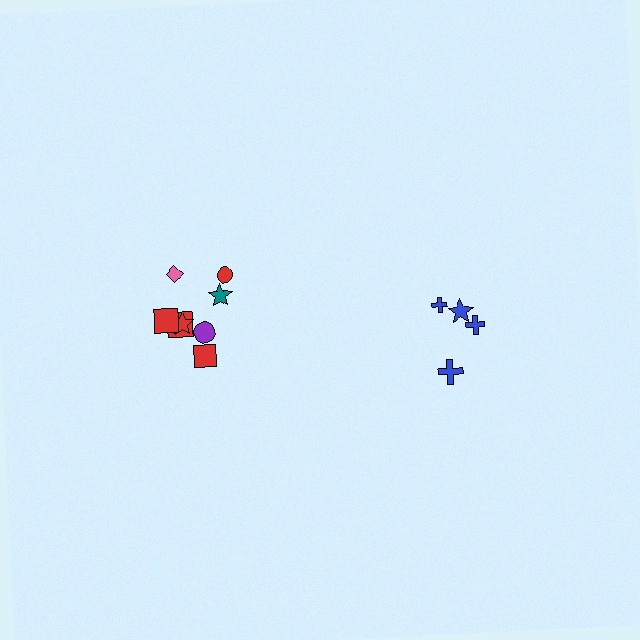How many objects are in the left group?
There are 8 objects.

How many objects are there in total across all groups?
There are 12 objects.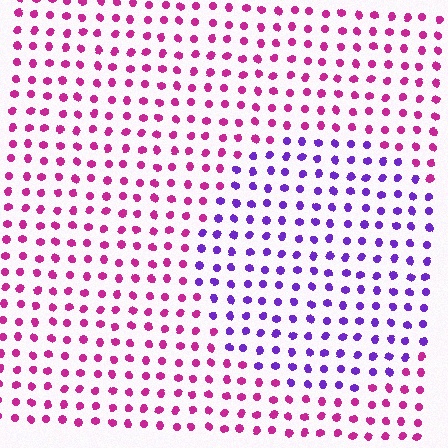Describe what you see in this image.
The image is filled with small magenta elements in a uniform arrangement. A circle-shaped region is visible where the elements are tinted to a slightly different hue, forming a subtle color boundary.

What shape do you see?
I see a circle.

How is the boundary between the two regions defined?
The boundary is defined purely by a slight shift in hue (about 51 degrees). Spacing, size, and orientation are identical on both sides.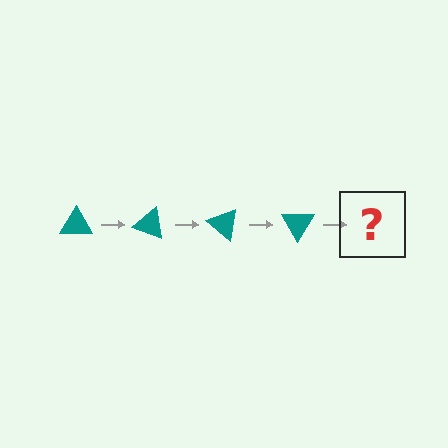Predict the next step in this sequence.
The next step is a teal triangle rotated 80 degrees.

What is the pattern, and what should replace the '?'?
The pattern is that the triangle rotates 20 degrees each step. The '?' should be a teal triangle rotated 80 degrees.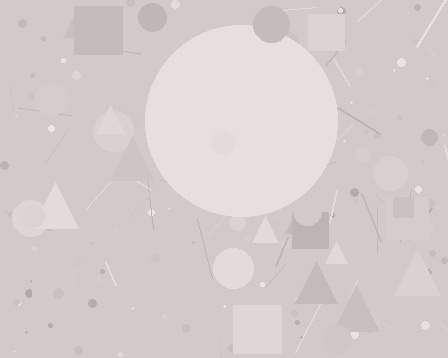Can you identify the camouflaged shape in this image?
The camouflaged shape is a circle.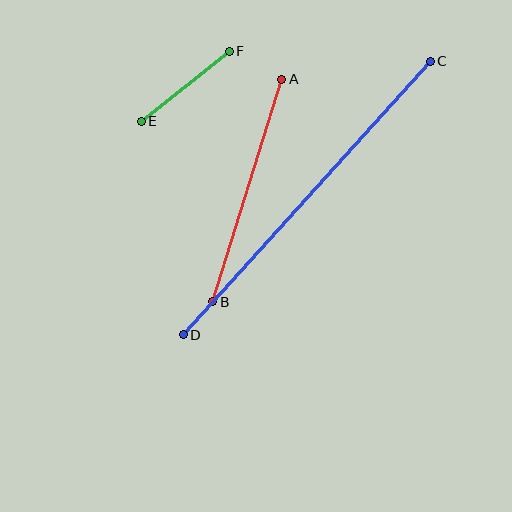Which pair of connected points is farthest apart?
Points C and D are farthest apart.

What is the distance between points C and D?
The distance is approximately 369 pixels.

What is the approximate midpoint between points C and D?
The midpoint is at approximately (307, 198) pixels.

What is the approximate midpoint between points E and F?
The midpoint is at approximately (185, 86) pixels.